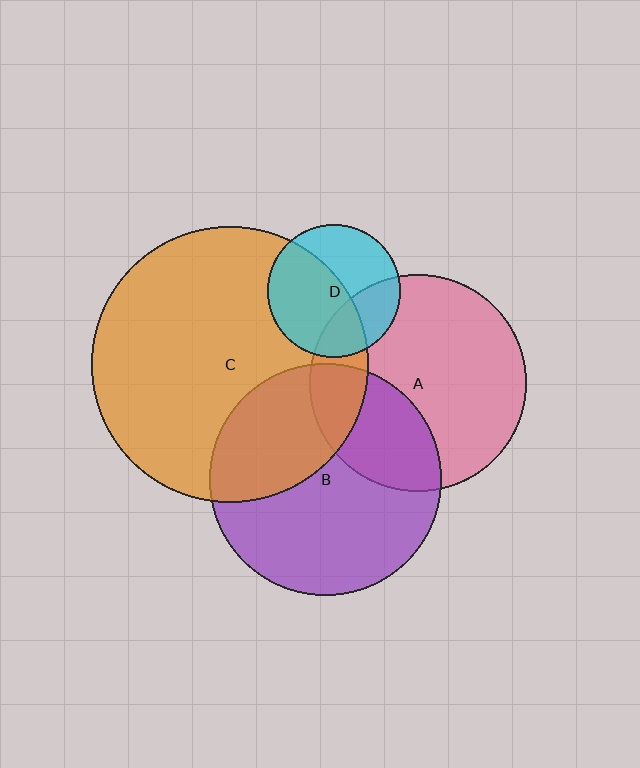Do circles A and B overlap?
Yes.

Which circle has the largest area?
Circle C (orange).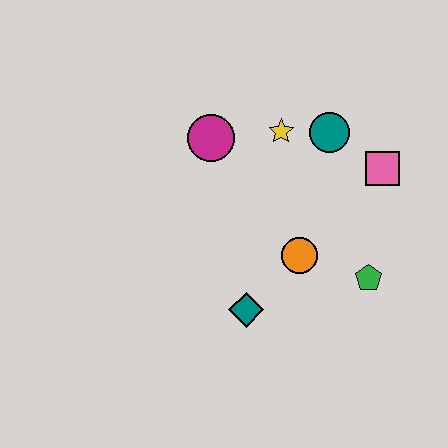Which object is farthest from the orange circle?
The magenta circle is farthest from the orange circle.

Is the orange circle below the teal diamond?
No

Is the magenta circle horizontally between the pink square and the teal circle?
No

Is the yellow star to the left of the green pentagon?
Yes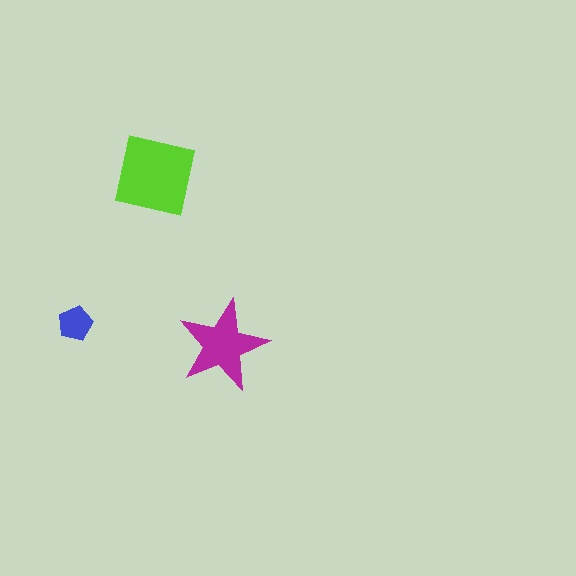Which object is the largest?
The lime square.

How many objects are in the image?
There are 3 objects in the image.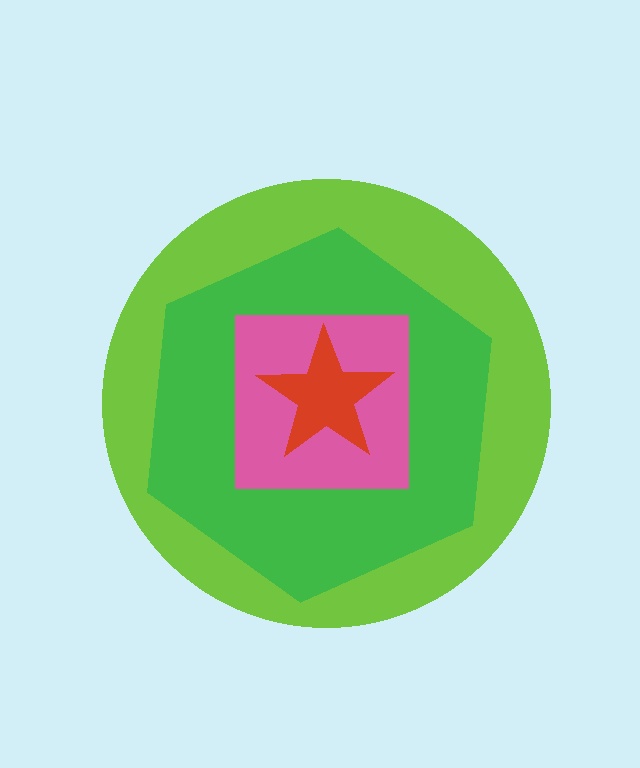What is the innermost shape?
The red star.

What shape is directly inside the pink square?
The red star.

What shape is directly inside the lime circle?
The green hexagon.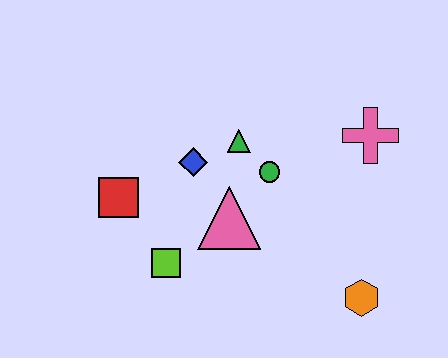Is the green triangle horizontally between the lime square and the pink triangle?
No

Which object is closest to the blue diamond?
The green triangle is closest to the blue diamond.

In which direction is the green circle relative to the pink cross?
The green circle is to the left of the pink cross.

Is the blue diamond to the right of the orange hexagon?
No